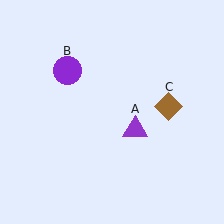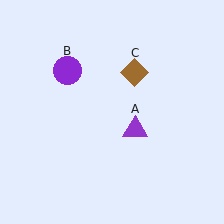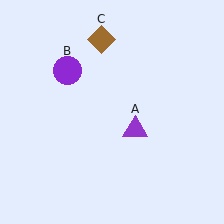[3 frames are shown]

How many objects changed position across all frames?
1 object changed position: brown diamond (object C).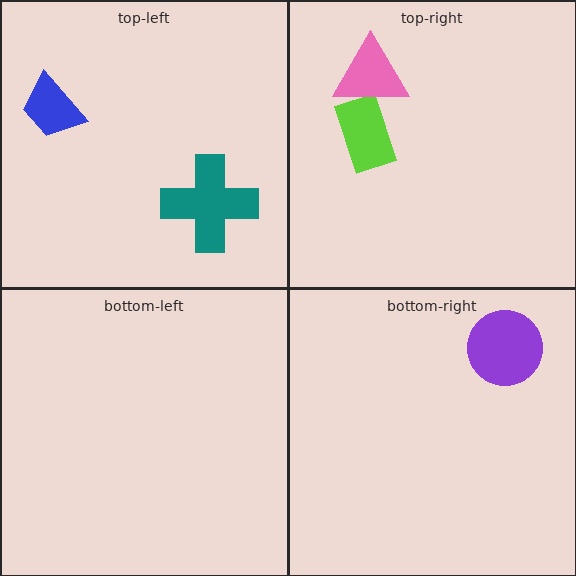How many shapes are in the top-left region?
2.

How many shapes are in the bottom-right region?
1.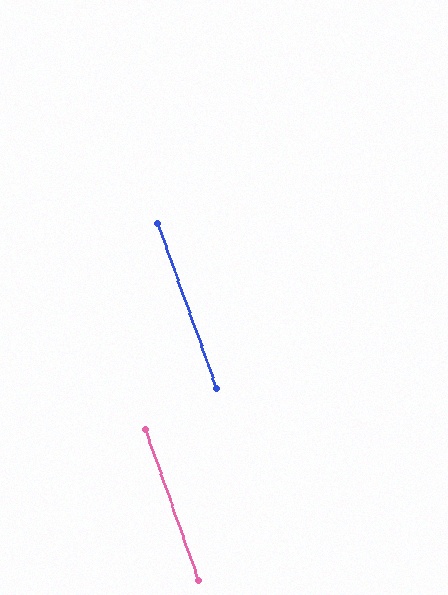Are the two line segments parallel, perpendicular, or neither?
Parallel — their directions differ by only 0.1°.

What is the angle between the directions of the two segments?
Approximately 0 degrees.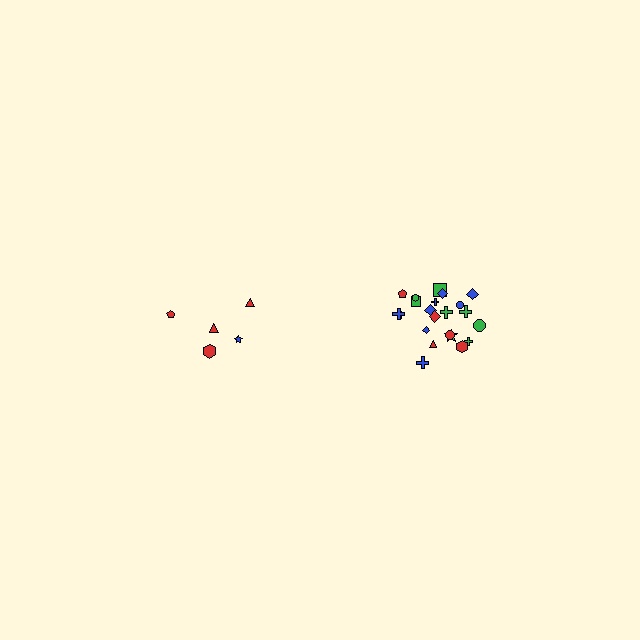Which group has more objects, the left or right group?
The right group.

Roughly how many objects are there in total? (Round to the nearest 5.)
Roughly 25 objects in total.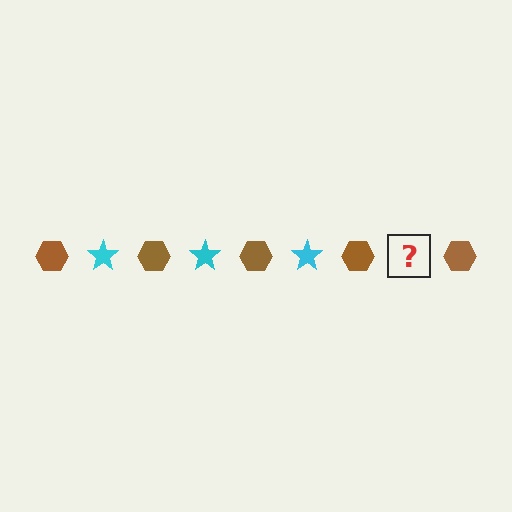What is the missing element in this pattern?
The missing element is a cyan star.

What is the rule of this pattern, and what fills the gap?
The rule is that the pattern alternates between brown hexagon and cyan star. The gap should be filled with a cyan star.